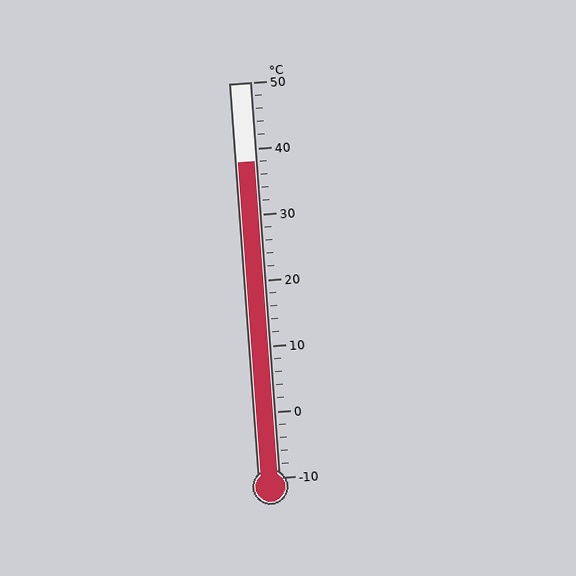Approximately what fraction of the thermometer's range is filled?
The thermometer is filled to approximately 80% of its range.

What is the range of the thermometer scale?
The thermometer scale ranges from -10°C to 50°C.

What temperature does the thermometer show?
The thermometer shows approximately 38°C.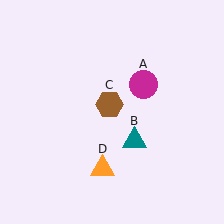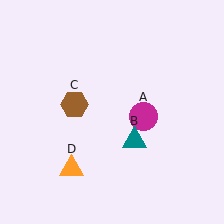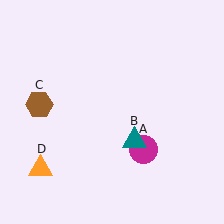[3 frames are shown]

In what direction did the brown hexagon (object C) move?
The brown hexagon (object C) moved left.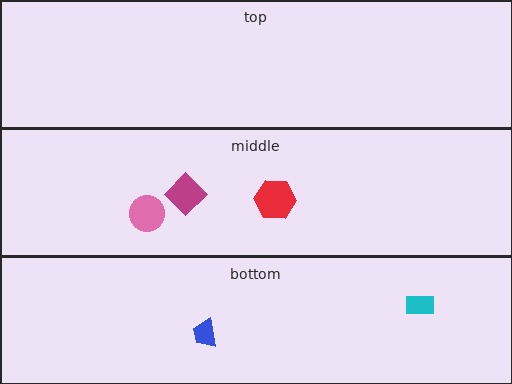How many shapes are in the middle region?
3.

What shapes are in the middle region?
The magenta diamond, the red hexagon, the pink circle.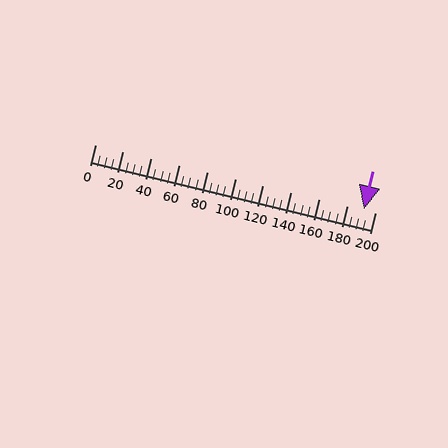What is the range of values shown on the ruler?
The ruler shows values from 0 to 200.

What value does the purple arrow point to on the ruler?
The purple arrow points to approximately 192.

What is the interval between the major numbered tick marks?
The major tick marks are spaced 20 units apart.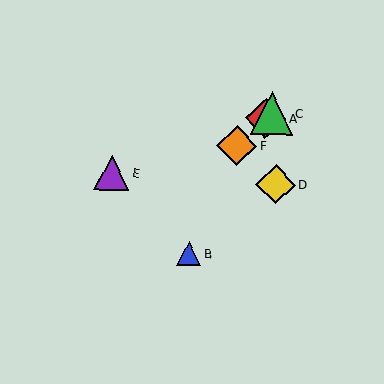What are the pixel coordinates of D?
Object D is at (275, 184).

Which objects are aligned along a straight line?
Objects A, C, F are aligned along a straight line.